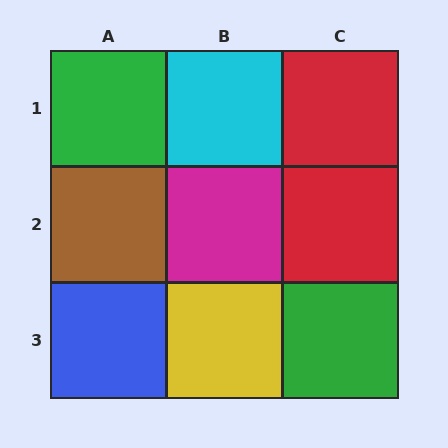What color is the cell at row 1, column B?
Cyan.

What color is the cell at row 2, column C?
Red.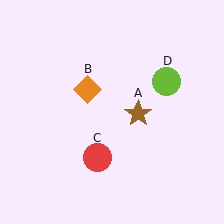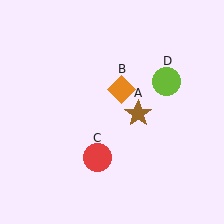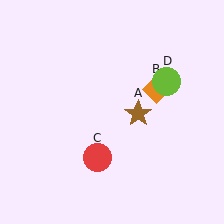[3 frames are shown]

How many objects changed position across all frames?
1 object changed position: orange diamond (object B).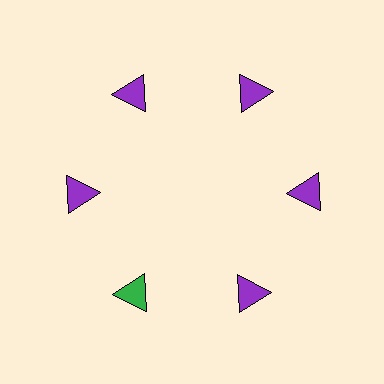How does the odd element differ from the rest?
It has a different color: green instead of purple.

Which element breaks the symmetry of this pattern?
The green triangle at roughly the 7 o'clock position breaks the symmetry. All other shapes are purple triangles.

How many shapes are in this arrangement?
There are 6 shapes arranged in a ring pattern.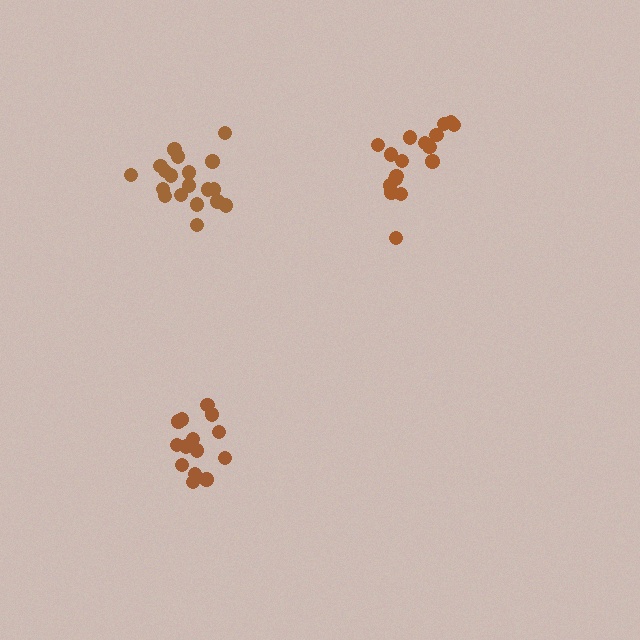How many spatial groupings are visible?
There are 3 spatial groupings.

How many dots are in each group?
Group 1: 14 dots, Group 2: 19 dots, Group 3: 17 dots (50 total).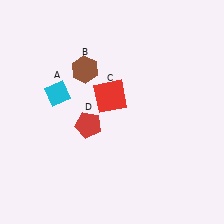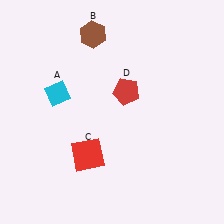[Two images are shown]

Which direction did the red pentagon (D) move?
The red pentagon (D) moved right.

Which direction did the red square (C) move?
The red square (C) moved down.